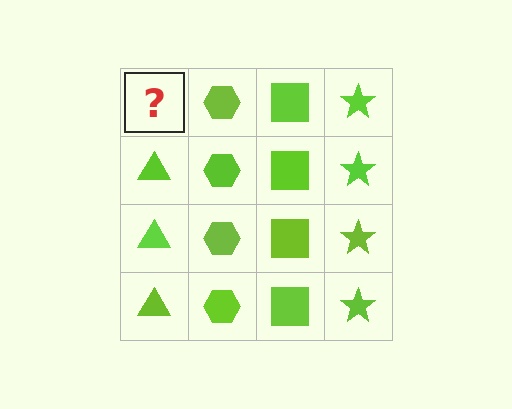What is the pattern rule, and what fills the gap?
The rule is that each column has a consistent shape. The gap should be filled with a lime triangle.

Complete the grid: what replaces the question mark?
The question mark should be replaced with a lime triangle.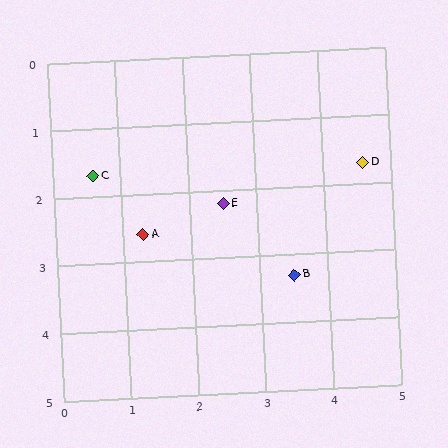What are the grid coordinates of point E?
Point E is at approximately (2.5, 2.2).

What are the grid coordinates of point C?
Point C is at approximately (0.6, 1.7).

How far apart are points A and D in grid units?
Points A and D are about 3.4 grid units apart.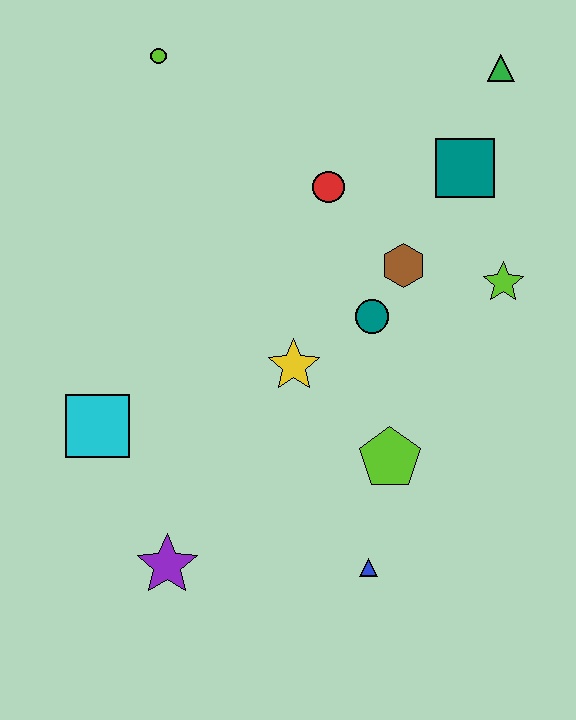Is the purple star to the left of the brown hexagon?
Yes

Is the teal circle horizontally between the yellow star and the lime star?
Yes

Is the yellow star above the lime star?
No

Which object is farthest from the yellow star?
The green triangle is farthest from the yellow star.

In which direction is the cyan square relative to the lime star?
The cyan square is to the left of the lime star.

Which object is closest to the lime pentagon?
The blue triangle is closest to the lime pentagon.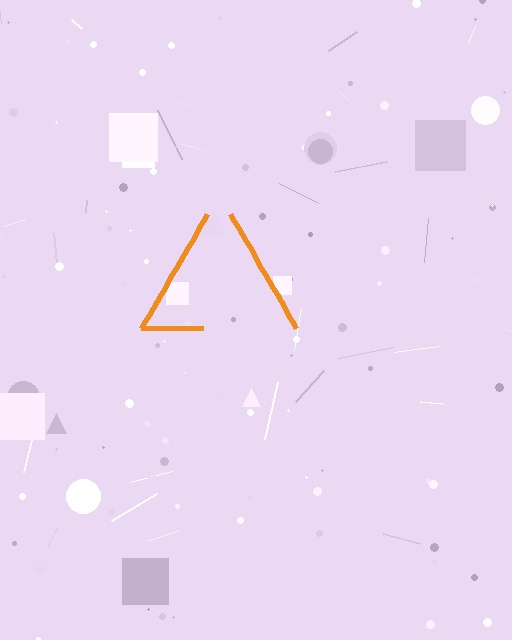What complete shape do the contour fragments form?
The contour fragments form a triangle.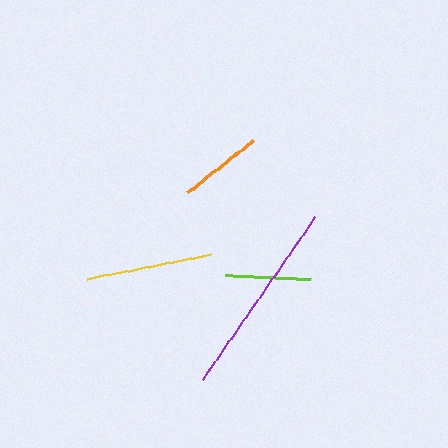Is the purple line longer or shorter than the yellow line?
The purple line is longer than the yellow line.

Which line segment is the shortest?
The orange line is the shortest at approximately 83 pixels.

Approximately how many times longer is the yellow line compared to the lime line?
The yellow line is approximately 1.5 times the length of the lime line.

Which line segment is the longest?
The purple line is the longest at approximately 198 pixels.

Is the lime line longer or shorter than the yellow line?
The yellow line is longer than the lime line.